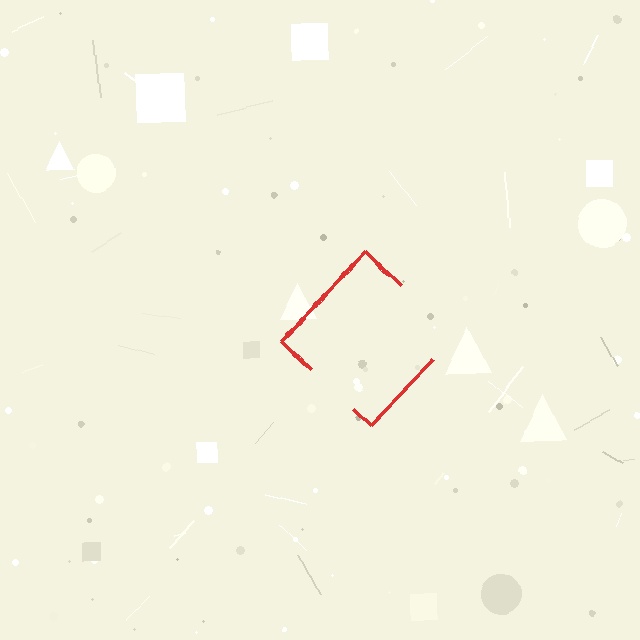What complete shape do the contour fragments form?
The contour fragments form a diamond.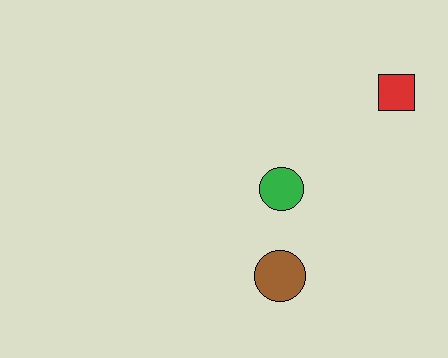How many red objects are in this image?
There is 1 red object.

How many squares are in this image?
There is 1 square.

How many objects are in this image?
There are 3 objects.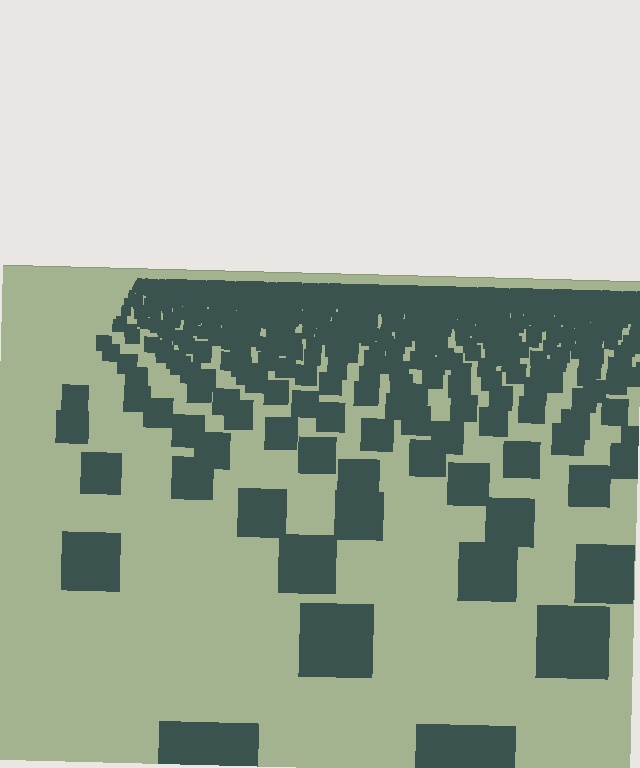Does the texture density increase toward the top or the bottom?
Density increases toward the top.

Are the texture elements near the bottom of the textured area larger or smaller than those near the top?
Larger. Near the bottom, elements are closer to the viewer and appear at a bigger on-screen size.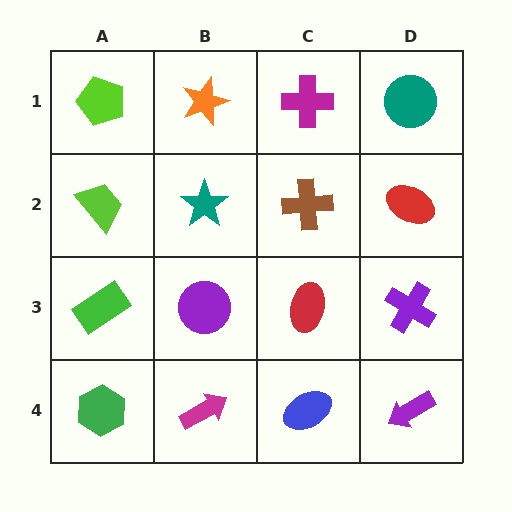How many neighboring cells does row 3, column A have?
3.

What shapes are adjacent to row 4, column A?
A green rectangle (row 3, column A), a magenta arrow (row 4, column B).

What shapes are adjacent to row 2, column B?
An orange star (row 1, column B), a purple circle (row 3, column B), a lime trapezoid (row 2, column A), a brown cross (row 2, column C).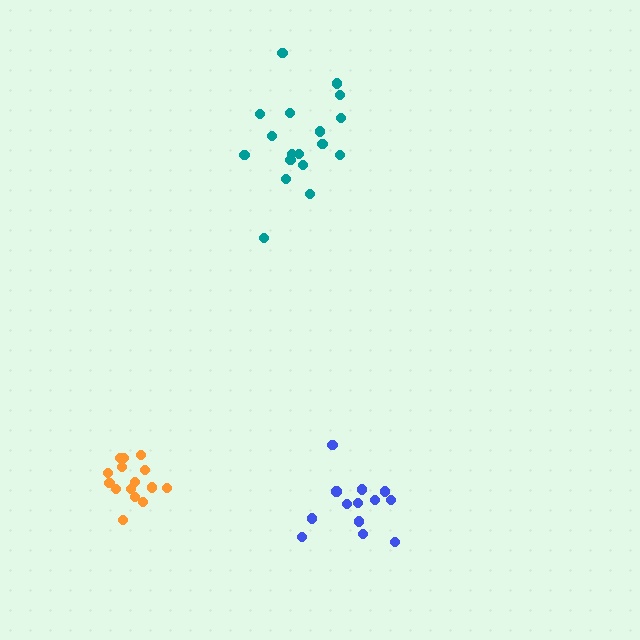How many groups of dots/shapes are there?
There are 3 groups.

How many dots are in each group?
Group 1: 13 dots, Group 2: 15 dots, Group 3: 19 dots (47 total).